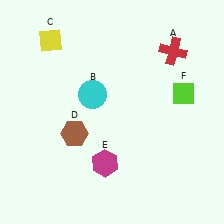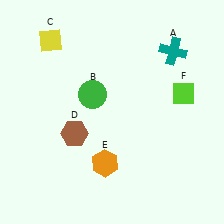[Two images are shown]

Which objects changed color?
A changed from red to teal. B changed from cyan to green. E changed from magenta to orange.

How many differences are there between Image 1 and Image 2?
There are 3 differences between the two images.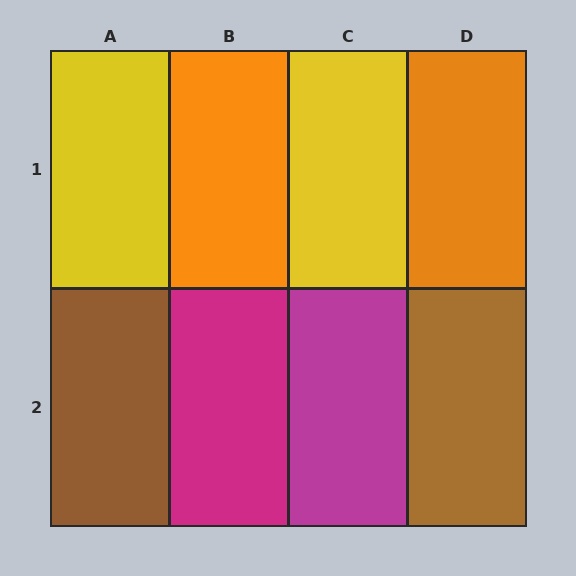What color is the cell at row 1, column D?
Orange.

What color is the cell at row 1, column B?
Orange.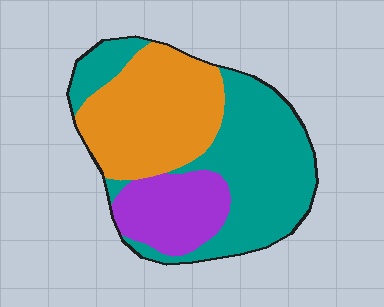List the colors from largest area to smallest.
From largest to smallest: teal, orange, purple.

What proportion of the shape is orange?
Orange covers roughly 35% of the shape.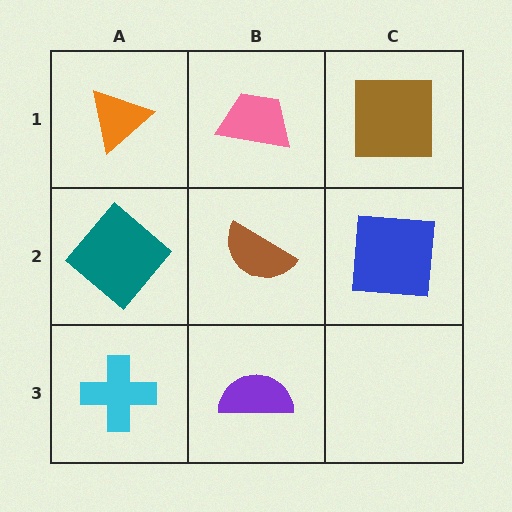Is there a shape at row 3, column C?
No, that cell is empty.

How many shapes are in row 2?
3 shapes.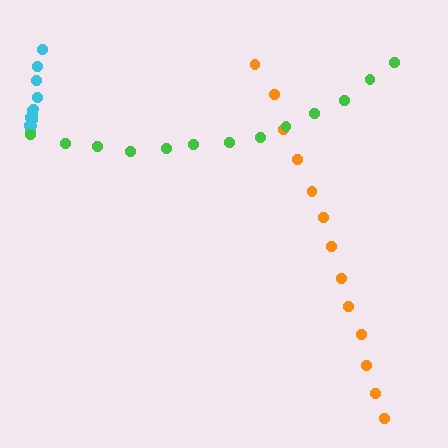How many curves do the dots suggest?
There are 3 distinct paths.